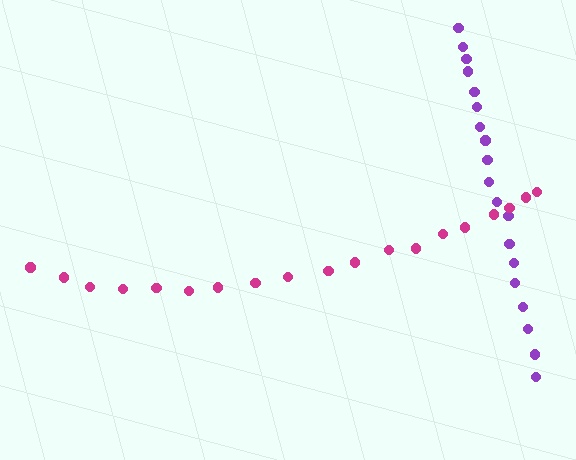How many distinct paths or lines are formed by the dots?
There are 2 distinct paths.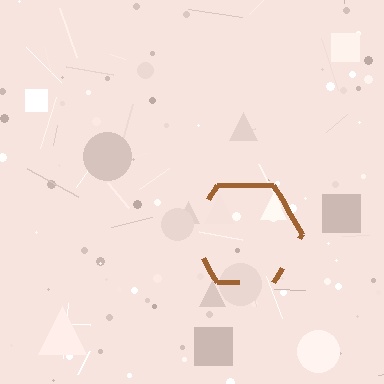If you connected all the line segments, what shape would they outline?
They would outline a hexagon.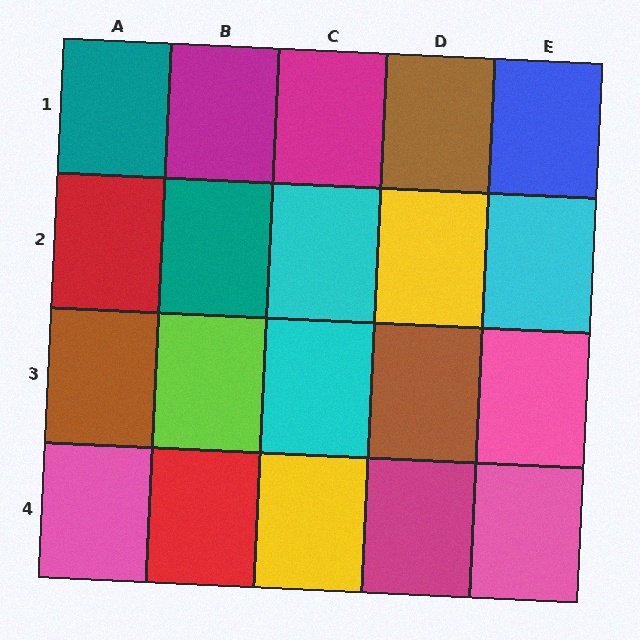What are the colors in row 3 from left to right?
Brown, lime, cyan, brown, pink.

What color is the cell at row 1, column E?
Blue.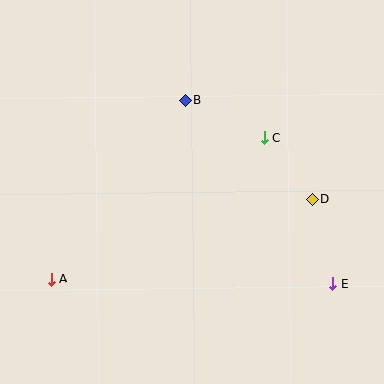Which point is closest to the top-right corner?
Point C is closest to the top-right corner.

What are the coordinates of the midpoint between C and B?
The midpoint between C and B is at (225, 119).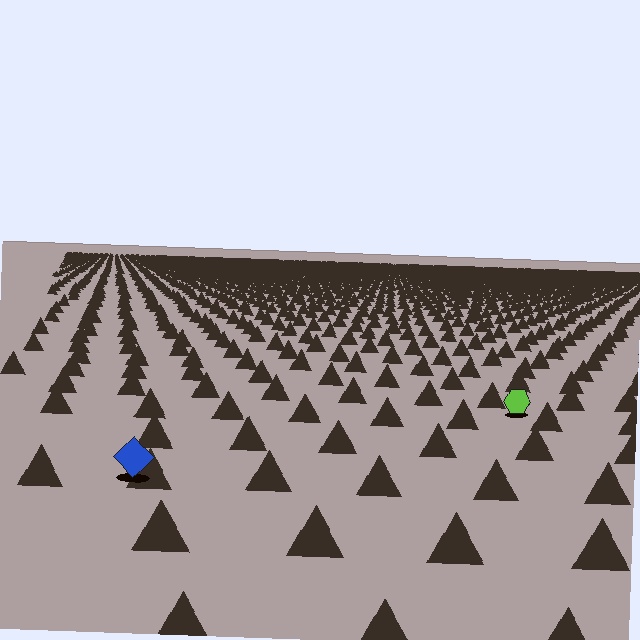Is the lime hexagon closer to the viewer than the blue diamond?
No. The blue diamond is closer — you can tell from the texture gradient: the ground texture is coarser near it.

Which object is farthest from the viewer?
The lime hexagon is farthest from the viewer. It appears smaller and the ground texture around it is denser.